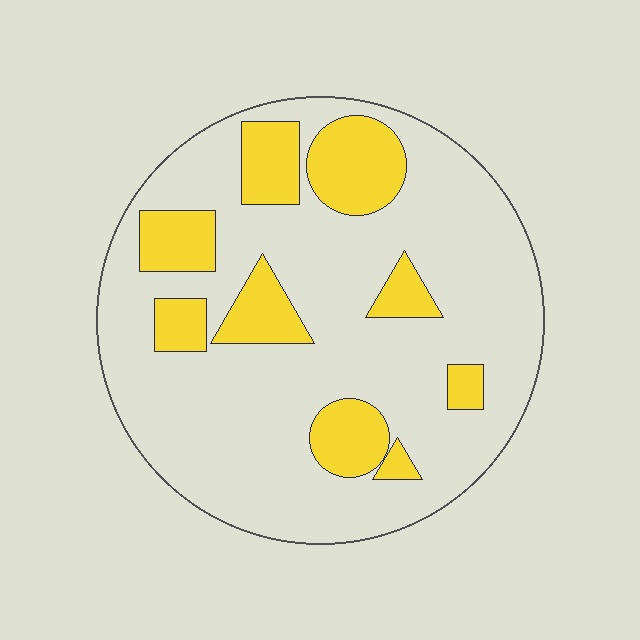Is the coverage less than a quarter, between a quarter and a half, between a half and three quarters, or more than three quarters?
Less than a quarter.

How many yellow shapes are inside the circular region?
9.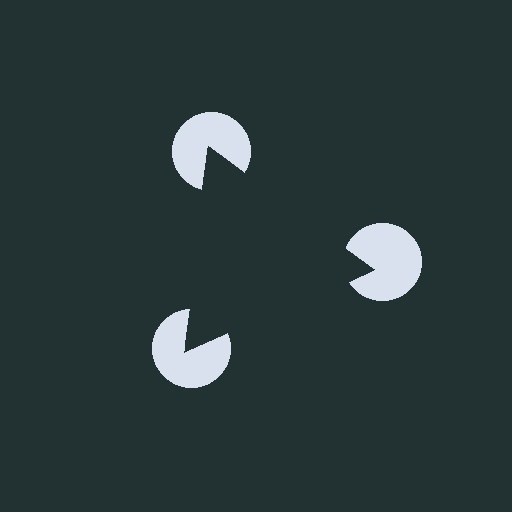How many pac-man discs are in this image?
There are 3 — one at each vertex of the illusory triangle.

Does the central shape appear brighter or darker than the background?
It typically appears slightly darker than the background, even though no actual brightness change is drawn.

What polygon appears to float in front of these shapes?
An illusory triangle — its edges are inferred from the aligned wedge cuts in the pac-man discs, not physically drawn.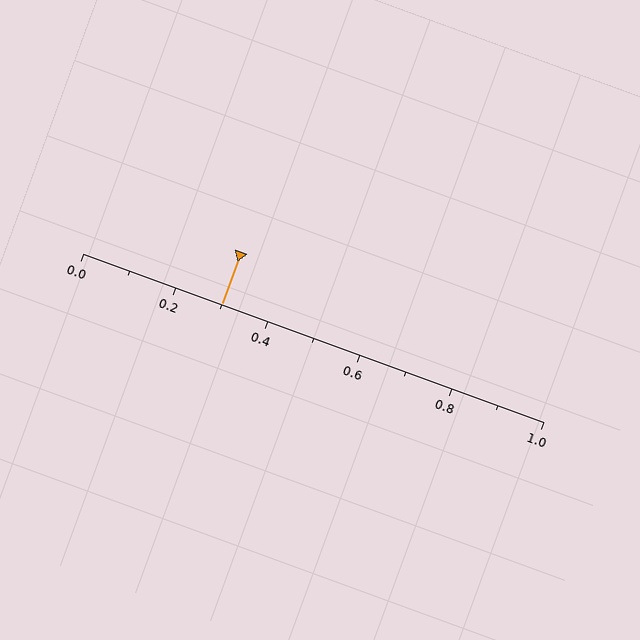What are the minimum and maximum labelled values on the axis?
The axis runs from 0.0 to 1.0.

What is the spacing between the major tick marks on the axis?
The major ticks are spaced 0.2 apart.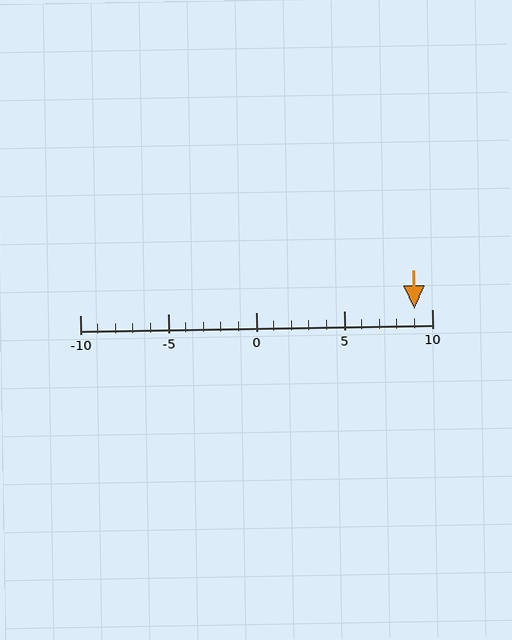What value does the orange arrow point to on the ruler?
The orange arrow points to approximately 9.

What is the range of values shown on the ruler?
The ruler shows values from -10 to 10.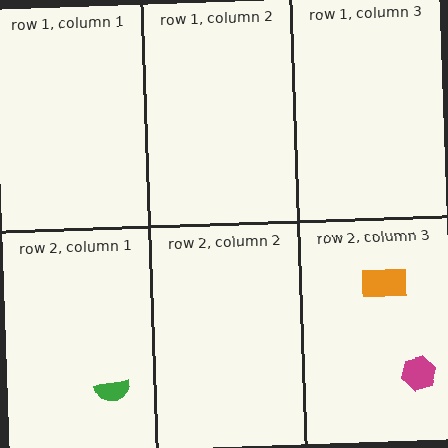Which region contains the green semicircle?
The row 2, column 1 region.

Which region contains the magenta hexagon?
The row 2, column 3 region.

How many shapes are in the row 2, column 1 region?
1.